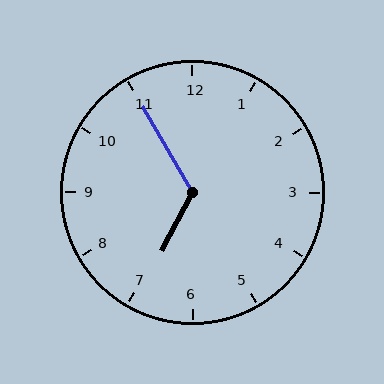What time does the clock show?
6:55.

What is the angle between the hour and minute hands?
Approximately 122 degrees.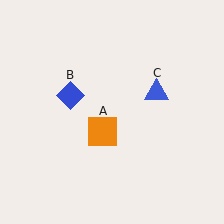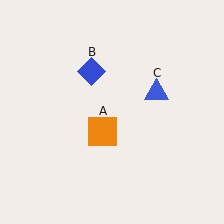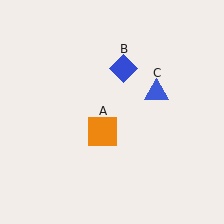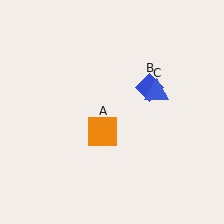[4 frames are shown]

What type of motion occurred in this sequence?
The blue diamond (object B) rotated clockwise around the center of the scene.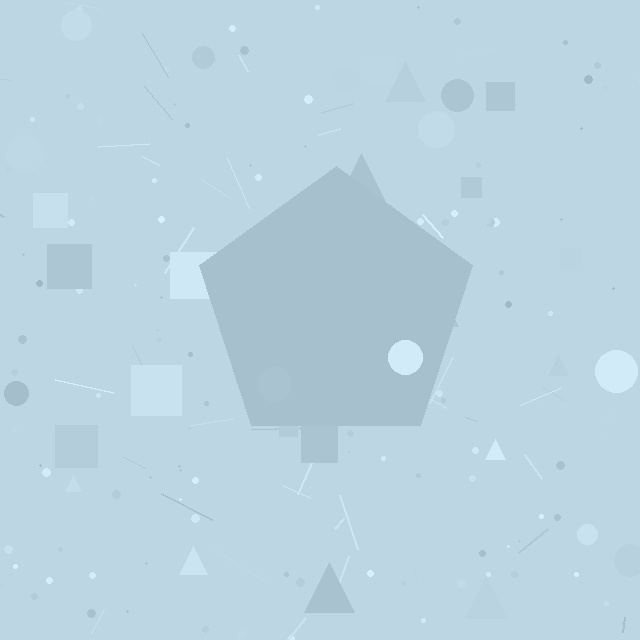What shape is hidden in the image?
A pentagon is hidden in the image.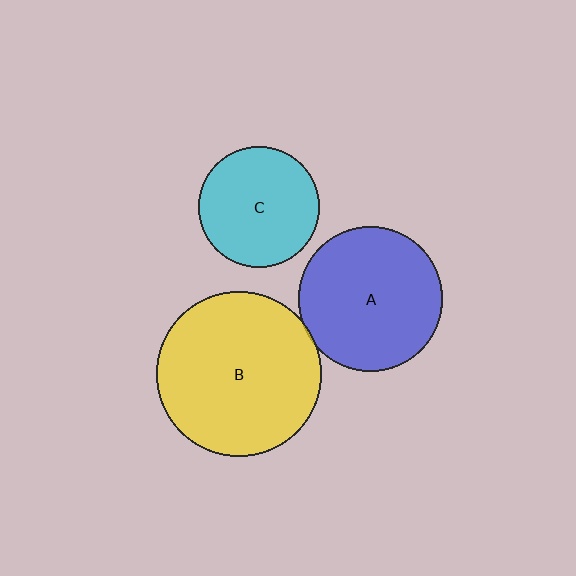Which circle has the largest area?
Circle B (yellow).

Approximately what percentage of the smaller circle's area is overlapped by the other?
Approximately 5%.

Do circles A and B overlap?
Yes.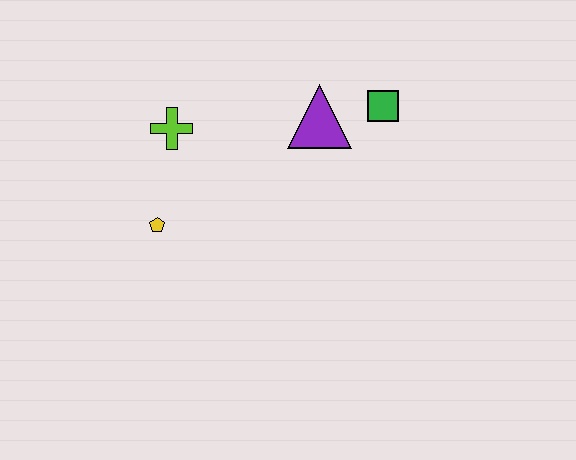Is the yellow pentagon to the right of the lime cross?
No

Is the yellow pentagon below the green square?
Yes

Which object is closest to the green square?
The purple triangle is closest to the green square.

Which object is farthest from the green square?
The yellow pentagon is farthest from the green square.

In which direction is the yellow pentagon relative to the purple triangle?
The yellow pentagon is to the left of the purple triangle.